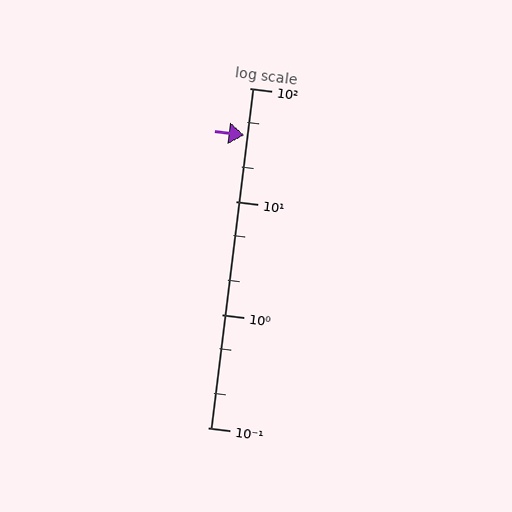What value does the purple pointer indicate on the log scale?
The pointer indicates approximately 38.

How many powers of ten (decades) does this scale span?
The scale spans 3 decades, from 0.1 to 100.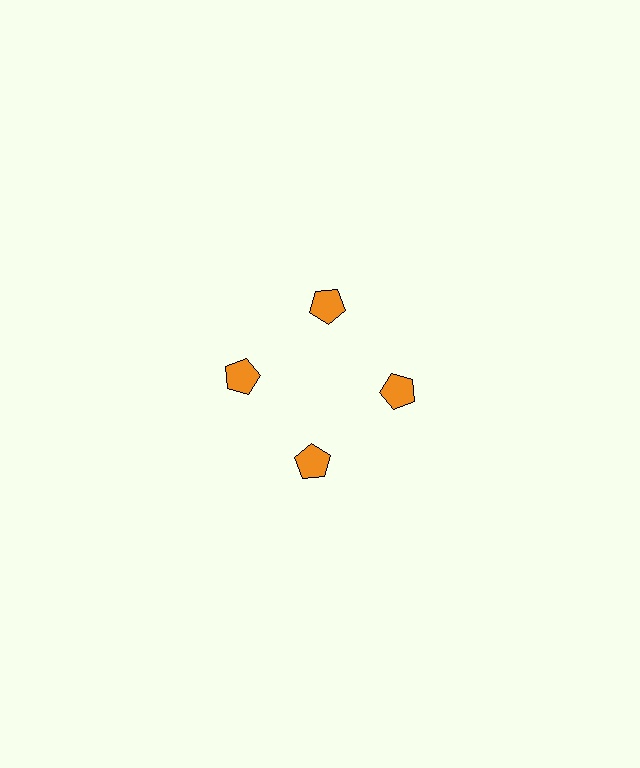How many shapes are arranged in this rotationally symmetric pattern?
There are 4 shapes, arranged in 4 groups of 1.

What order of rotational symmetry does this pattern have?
This pattern has 4-fold rotational symmetry.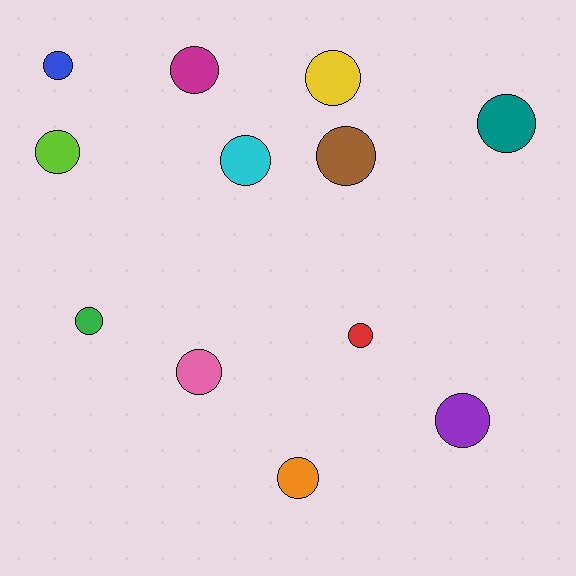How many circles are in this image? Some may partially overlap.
There are 12 circles.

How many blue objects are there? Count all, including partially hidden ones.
There is 1 blue object.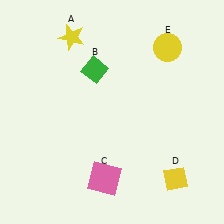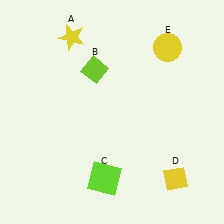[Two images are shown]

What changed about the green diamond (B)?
In Image 1, B is green. In Image 2, it changed to lime.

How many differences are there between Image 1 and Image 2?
There are 2 differences between the two images.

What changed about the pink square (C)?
In Image 1, C is pink. In Image 2, it changed to lime.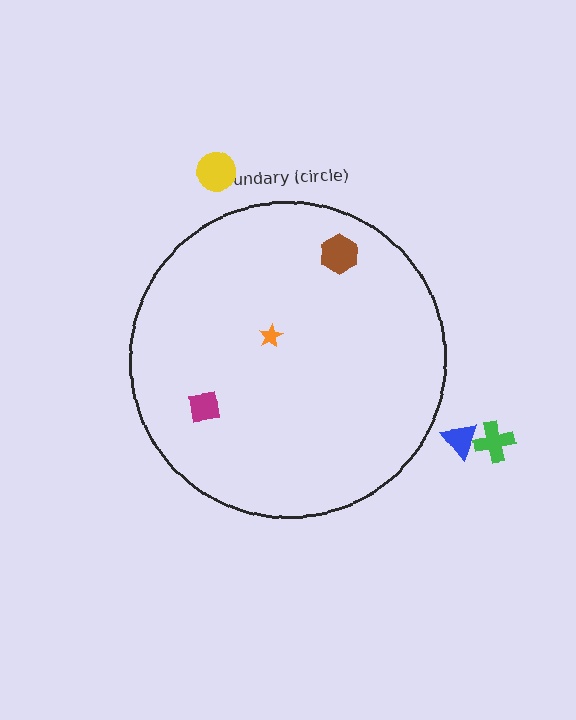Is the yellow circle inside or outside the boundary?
Outside.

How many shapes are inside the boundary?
3 inside, 3 outside.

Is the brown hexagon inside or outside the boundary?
Inside.